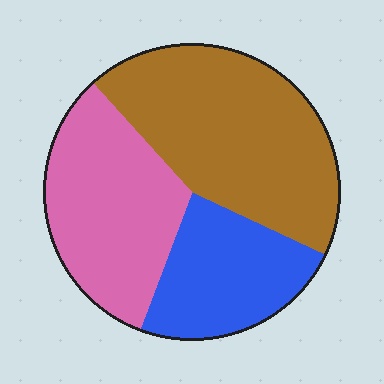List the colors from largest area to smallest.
From largest to smallest: brown, pink, blue.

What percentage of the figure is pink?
Pink covers around 35% of the figure.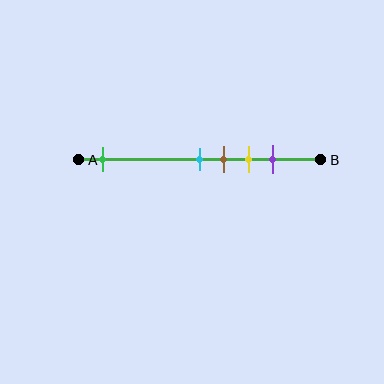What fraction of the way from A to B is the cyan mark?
The cyan mark is approximately 50% (0.5) of the way from A to B.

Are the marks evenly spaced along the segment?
No, the marks are not evenly spaced.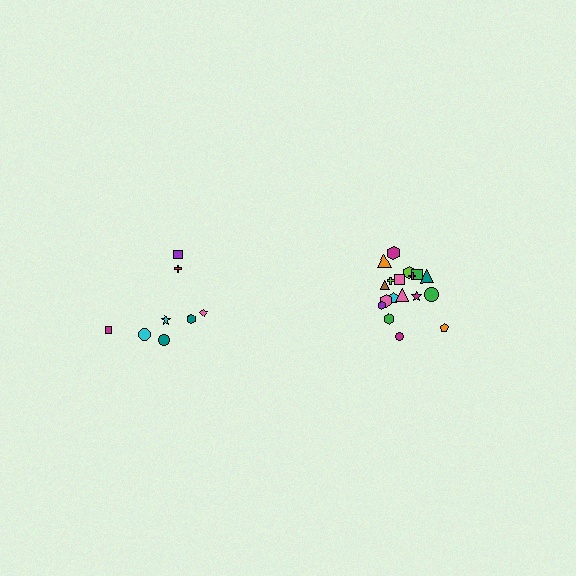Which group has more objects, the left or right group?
The right group.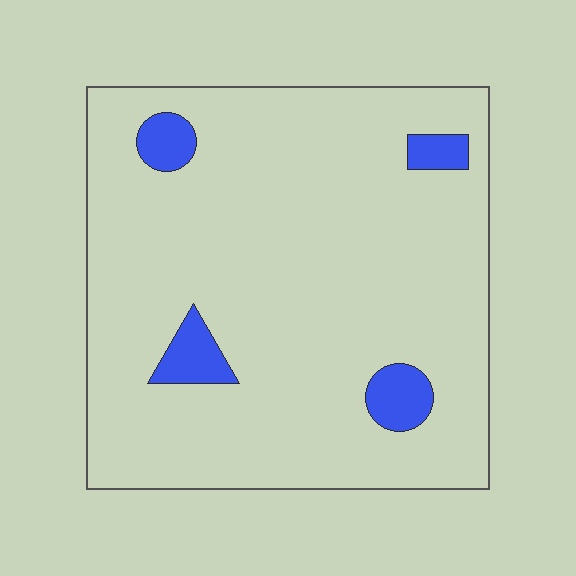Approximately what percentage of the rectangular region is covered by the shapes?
Approximately 10%.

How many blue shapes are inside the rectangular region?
4.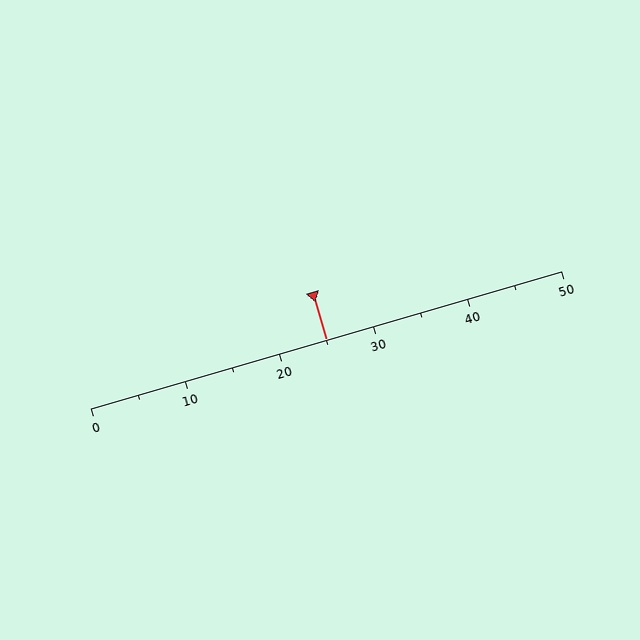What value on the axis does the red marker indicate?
The marker indicates approximately 25.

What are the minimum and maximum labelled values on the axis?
The axis runs from 0 to 50.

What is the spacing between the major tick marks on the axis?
The major ticks are spaced 10 apart.